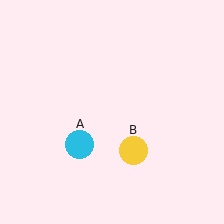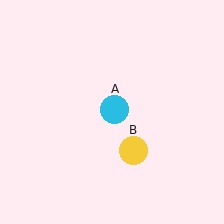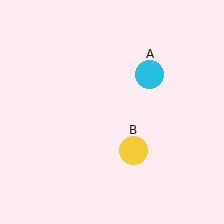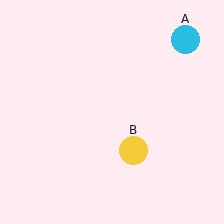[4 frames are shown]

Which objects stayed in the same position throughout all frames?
Yellow circle (object B) remained stationary.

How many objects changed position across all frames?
1 object changed position: cyan circle (object A).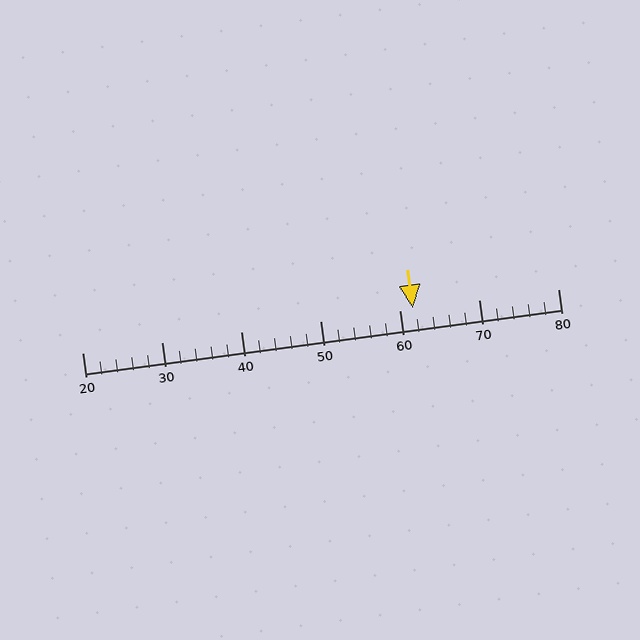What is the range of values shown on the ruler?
The ruler shows values from 20 to 80.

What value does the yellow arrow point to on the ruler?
The yellow arrow points to approximately 62.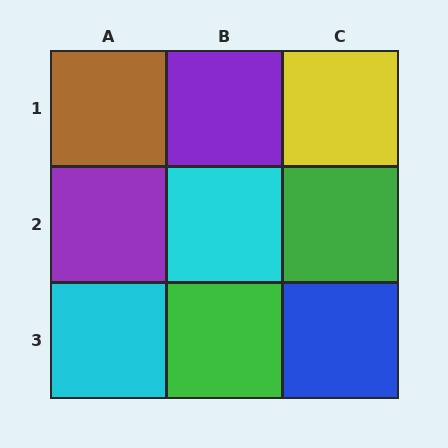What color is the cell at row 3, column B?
Green.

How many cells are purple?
2 cells are purple.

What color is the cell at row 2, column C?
Green.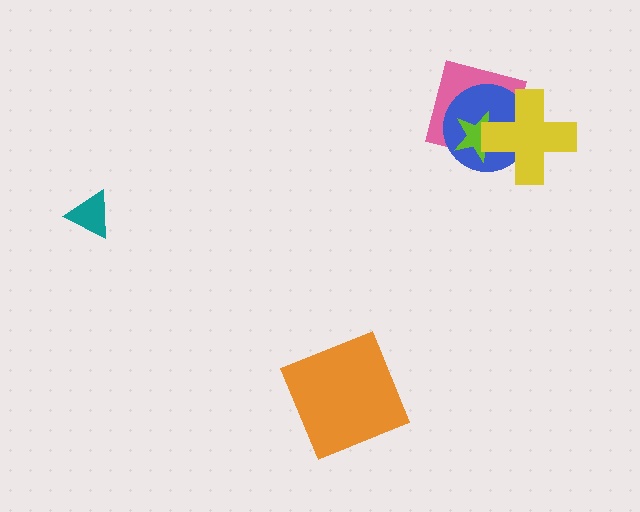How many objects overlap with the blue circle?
3 objects overlap with the blue circle.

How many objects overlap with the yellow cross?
3 objects overlap with the yellow cross.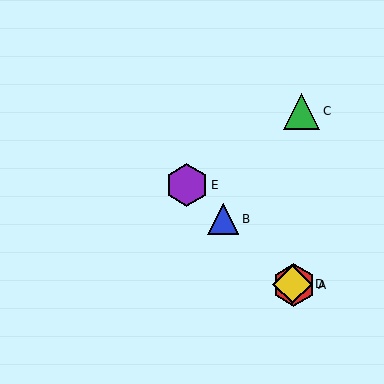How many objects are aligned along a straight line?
4 objects (A, B, D, E) are aligned along a straight line.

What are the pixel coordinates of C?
Object C is at (301, 111).